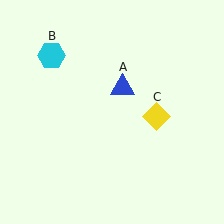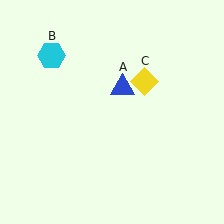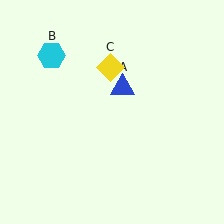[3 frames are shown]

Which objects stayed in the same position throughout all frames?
Blue triangle (object A) and cyan hexagon (object B) remained stationary.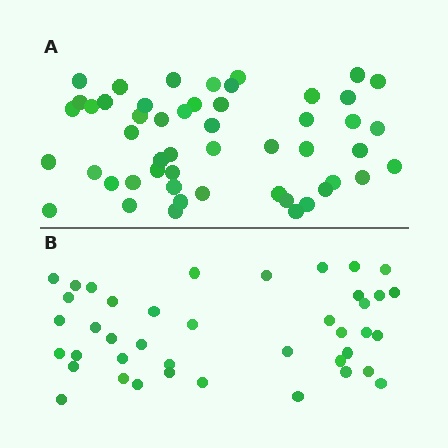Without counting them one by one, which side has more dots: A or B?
Region A (the top region) has more dots.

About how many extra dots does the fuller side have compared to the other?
Region A has roughly 10 or so more dots than region B.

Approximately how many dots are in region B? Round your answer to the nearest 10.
About 40 dots. (The exact count is 41, which rounds to 40.)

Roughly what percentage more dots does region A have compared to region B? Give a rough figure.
About 25% more.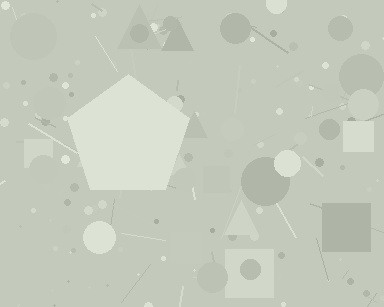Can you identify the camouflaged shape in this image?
The camouflaged shape is a pentagon.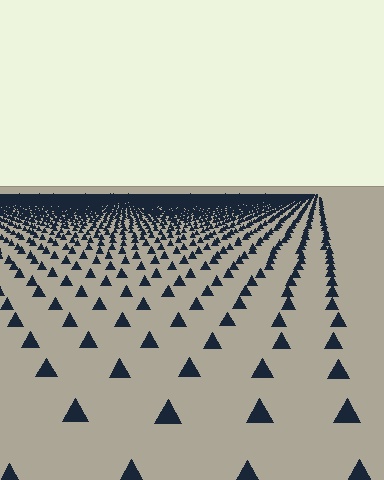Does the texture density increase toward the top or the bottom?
Density increases toward the top.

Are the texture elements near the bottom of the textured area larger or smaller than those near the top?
Larger. Near the bottom, elements are closer to the viewer and appear at a bigger on-screen size.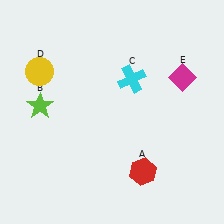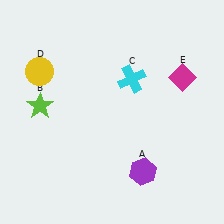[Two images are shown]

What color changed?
The hexagon (A) changed from red in Image 1 to purple in Image 2.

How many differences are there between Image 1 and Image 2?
There is 1 difference between the two images.